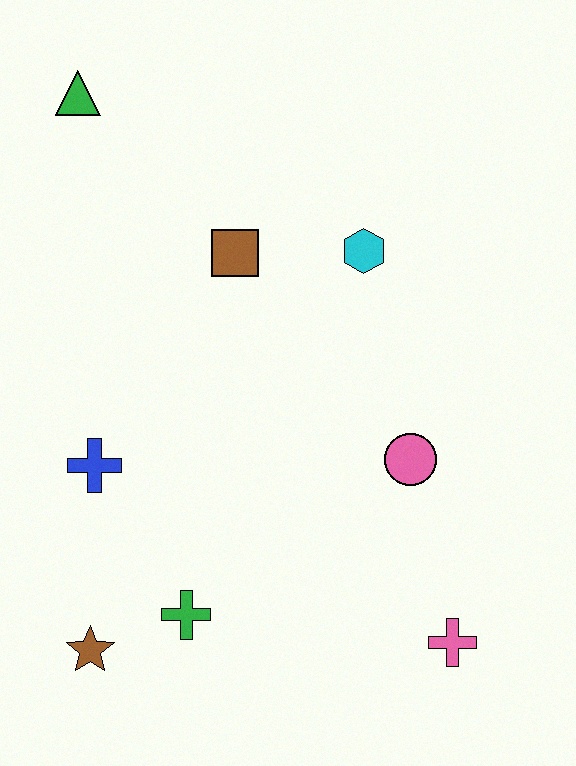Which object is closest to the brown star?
The green cross is closest to the brown star.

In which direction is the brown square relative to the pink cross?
The brown square is above the pink cross.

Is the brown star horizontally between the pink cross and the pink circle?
No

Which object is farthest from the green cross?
The green triangle is farthest from the green cross.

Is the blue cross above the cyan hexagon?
No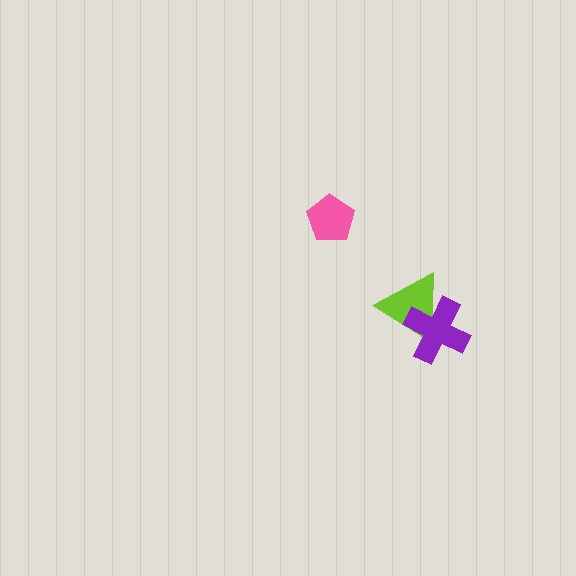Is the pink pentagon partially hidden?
No, no other shape covers it.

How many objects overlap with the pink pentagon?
0 objects overlap with the pink pentagon.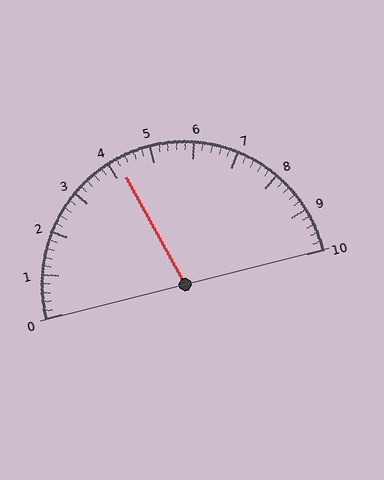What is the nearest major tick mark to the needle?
The nearest major tick mark is 4.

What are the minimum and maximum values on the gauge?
The gauge ranges from 0 to 10.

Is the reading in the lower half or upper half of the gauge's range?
The reading is in the lower half of the range (0 to 10).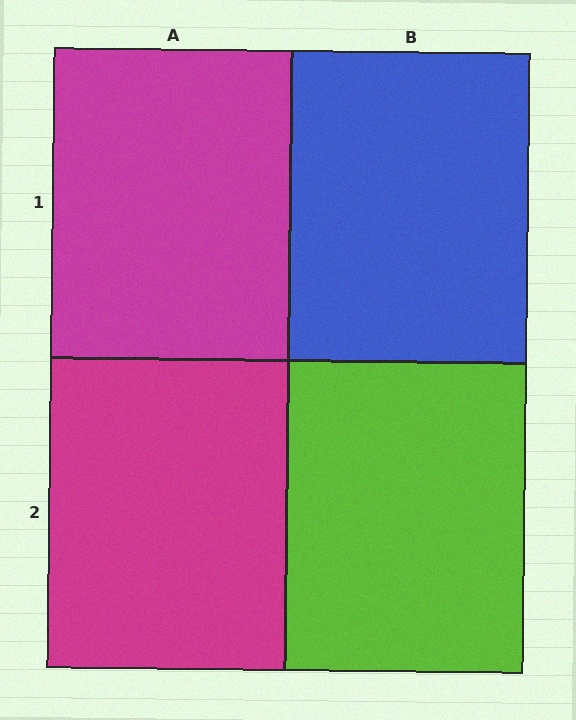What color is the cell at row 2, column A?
Magenta.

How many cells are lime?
1 cell is lime.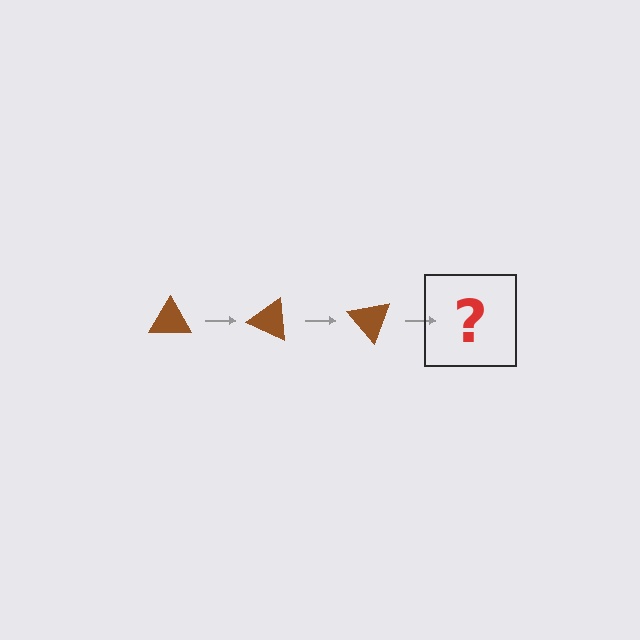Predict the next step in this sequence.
The next step is a brown triangle rotated 75 degrees.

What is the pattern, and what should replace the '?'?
The pattern is that the triangle rotates 25 degrees each step. The '?' should be a brown triangle rotated 75 degrees.